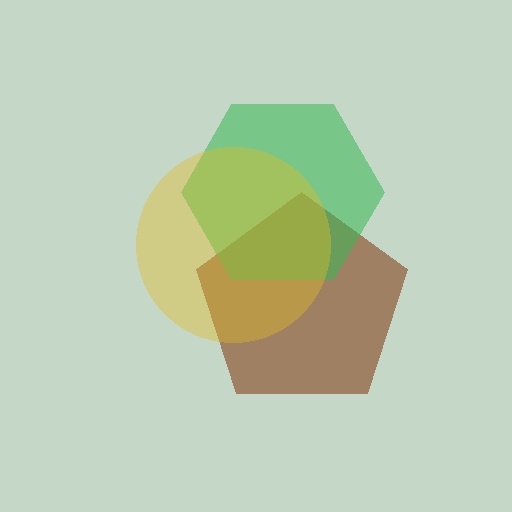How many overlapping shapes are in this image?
There are 3 overlapping shapes in the image.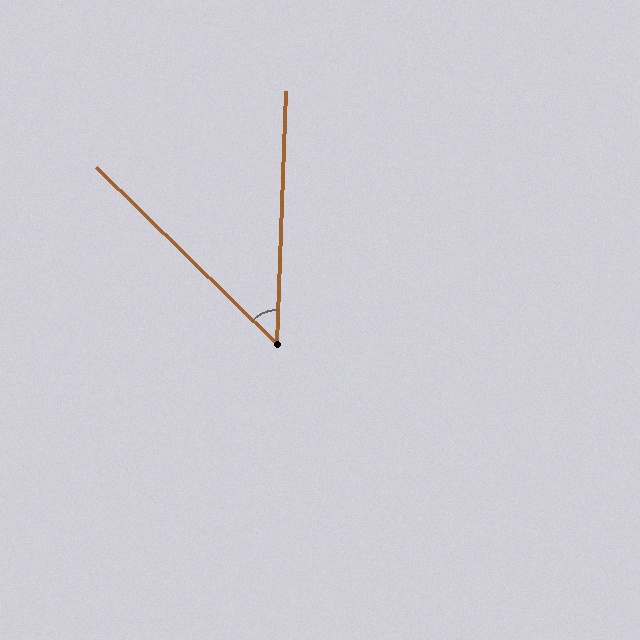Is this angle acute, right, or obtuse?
It is acute.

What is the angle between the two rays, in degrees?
Approximately 47 degrees.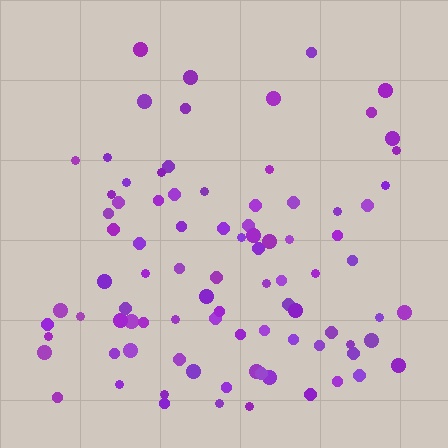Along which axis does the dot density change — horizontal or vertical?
Vertical.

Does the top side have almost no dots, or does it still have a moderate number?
Still a moderate number, just noticeably fewer than the bottom.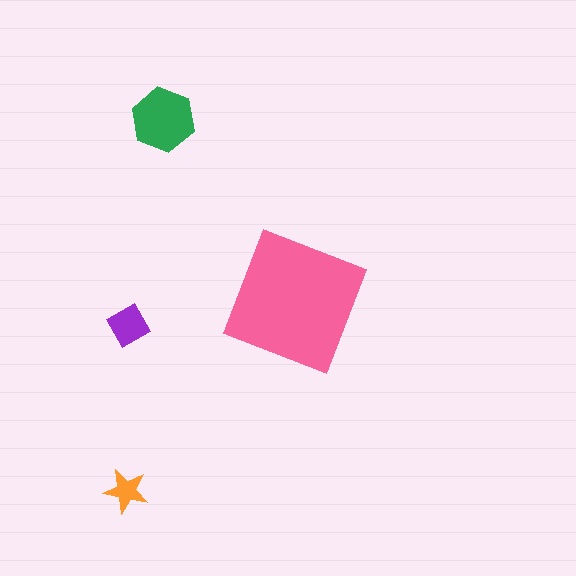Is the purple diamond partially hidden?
No, the purple diamond is fully visible.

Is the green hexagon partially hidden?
No, the green hexagon is fully visible.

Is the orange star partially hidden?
No, the orange star is fully visible.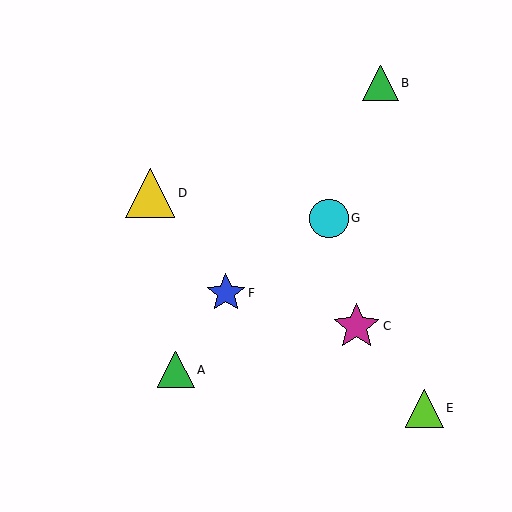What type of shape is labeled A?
Shape A is a green triangle.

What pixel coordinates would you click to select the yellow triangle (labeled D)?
Click at (150, 193) to select the yellow triangle D.